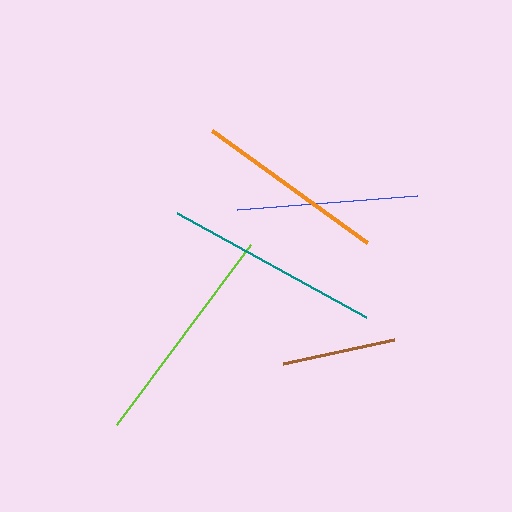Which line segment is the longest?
The lime line is the longest at approximately 224 pixels.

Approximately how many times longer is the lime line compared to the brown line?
The lime line is approximately 2.0 times the length of the brown line.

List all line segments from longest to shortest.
From longest to shortest: lime, teal, orange, blue, brown.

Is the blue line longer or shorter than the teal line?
The teal line is longer than the blue line.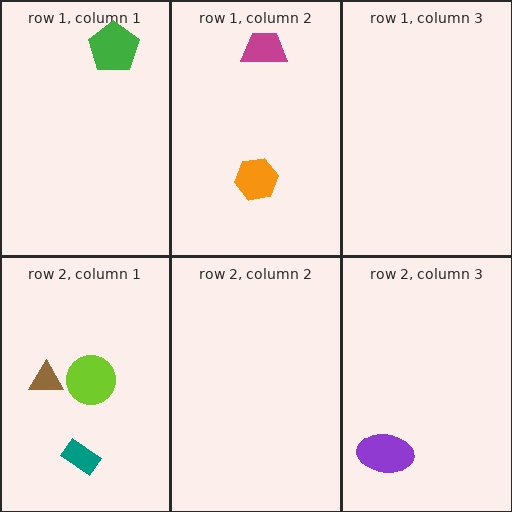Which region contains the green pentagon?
The row 1, column 1 region.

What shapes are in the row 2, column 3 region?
The purple ellipse.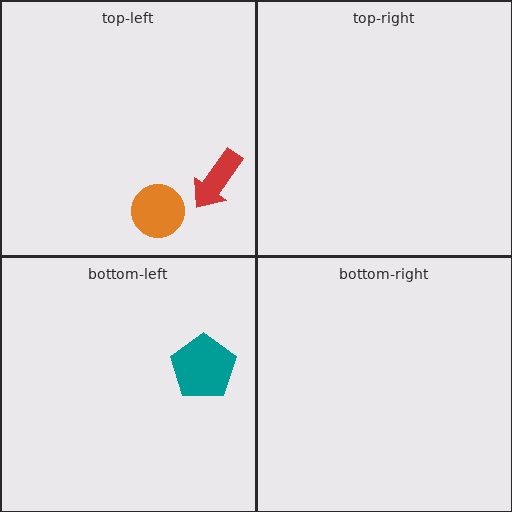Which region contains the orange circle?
The top-left region.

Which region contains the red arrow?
The top-left region.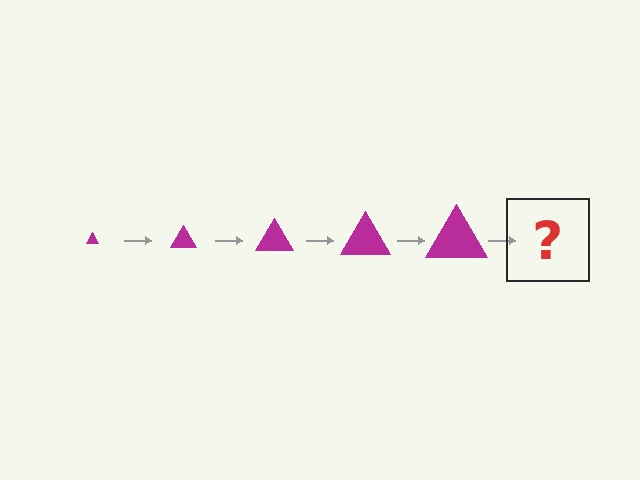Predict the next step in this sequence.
The next step is a magenta triangle, larger than the previous one.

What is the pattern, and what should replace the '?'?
The pattern is that the triangle gets progressively larger each step. The '?' should be a magenta triangle, larger than the previous one.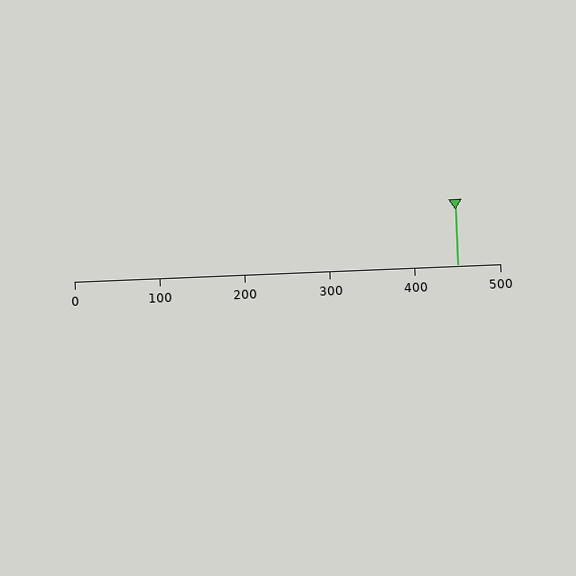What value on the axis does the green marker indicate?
The marker indicates approximately 450.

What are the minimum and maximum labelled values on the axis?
The axis runs from 0 to 500.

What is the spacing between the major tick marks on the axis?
The major ticks are spaced 100 apart.